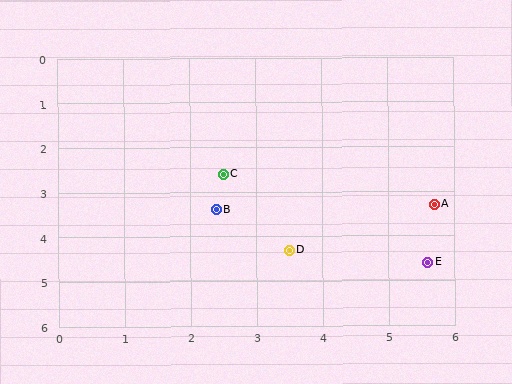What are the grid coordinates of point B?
Point B is at approximately (2.4, 3.4).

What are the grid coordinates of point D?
Point D is at approximately (3.5, 4.3).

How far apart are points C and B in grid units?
Points C and B are about 0.8 grid units apart.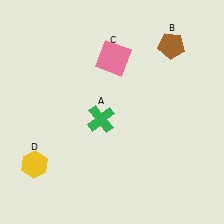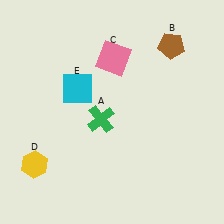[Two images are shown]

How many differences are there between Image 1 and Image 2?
There is 1 difference between the two images.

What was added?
A cyan square (E) was added in Image 2.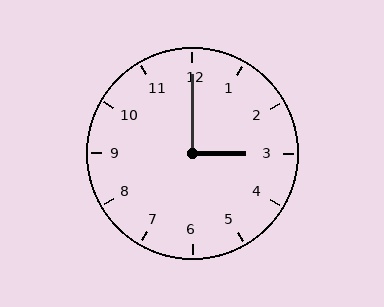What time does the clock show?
3:00.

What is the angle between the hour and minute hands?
Approximately 90 degrees.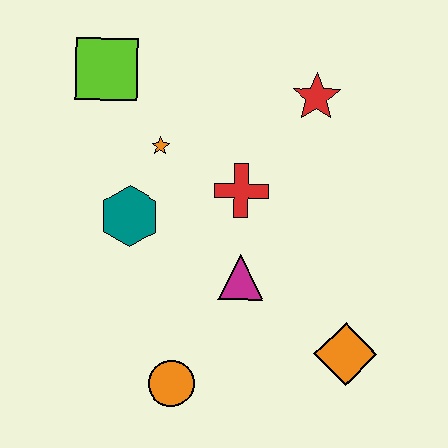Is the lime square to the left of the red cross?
Yes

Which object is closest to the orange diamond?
The magenta triangle is closest to the orange diamond.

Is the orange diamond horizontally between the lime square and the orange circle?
No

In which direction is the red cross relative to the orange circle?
The red cross is above the orange circle.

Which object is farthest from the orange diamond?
The lime square is farthest from the orange diamond.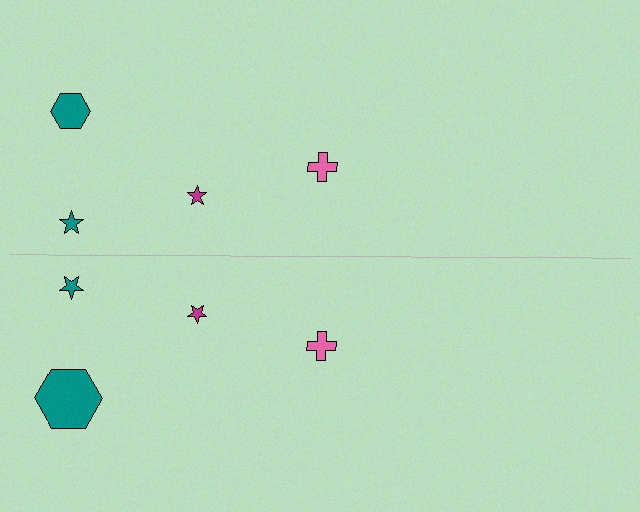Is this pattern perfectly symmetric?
No, the pattern is not perfectly symmetric. The teal hexagon on the bottom side has a different size than its mirror counterpart.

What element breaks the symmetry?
The teal hexagon on the bottom side has a different size than its mirror counterpart.